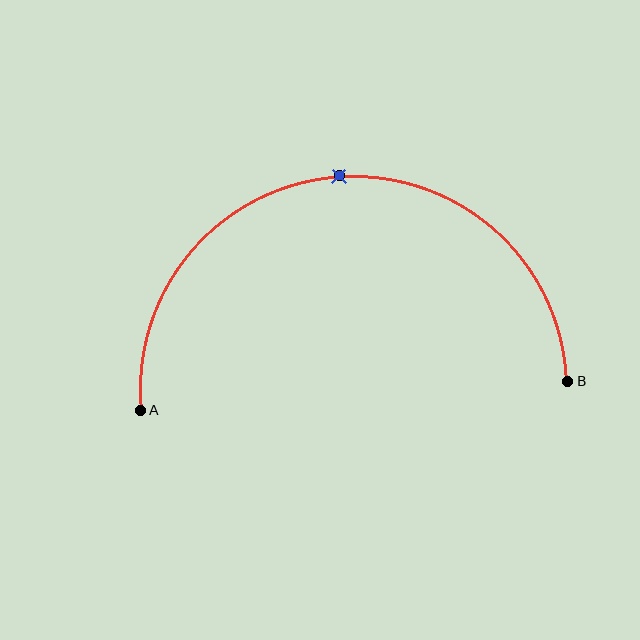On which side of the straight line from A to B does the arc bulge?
The arc bulges above the straight line connecting A and B.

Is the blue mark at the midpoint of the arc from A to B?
Yes. The blue mark lies on the arc at equal arc-length from both A and B — it is the arc midpoint.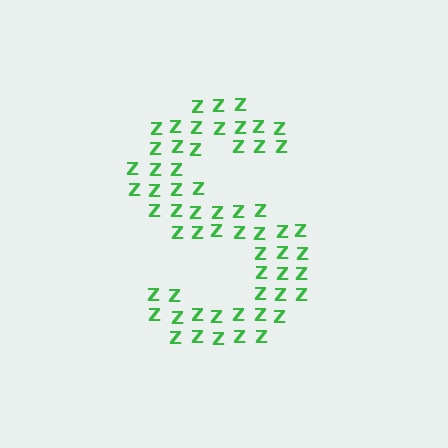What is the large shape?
The large shape is the letter S.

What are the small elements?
The small elements are letter Z's.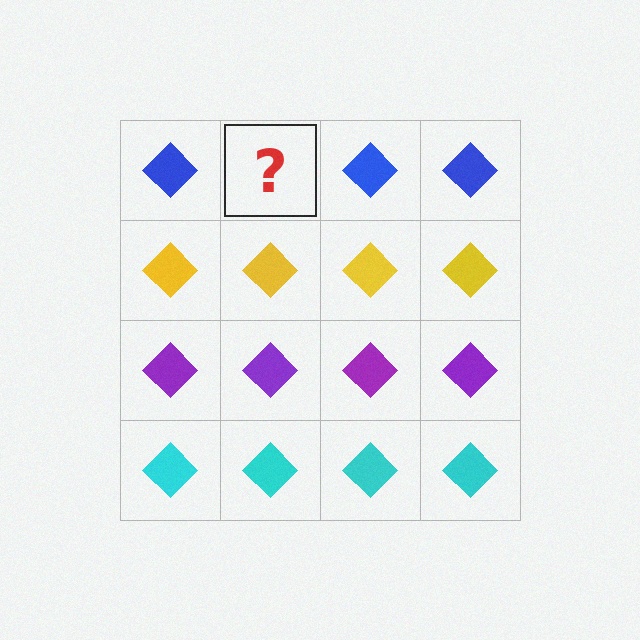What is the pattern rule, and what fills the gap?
The rule is that each row has a consistent color. The gap should be filled with a blue diamond.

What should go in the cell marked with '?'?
The missing cell should contain a blue diamond.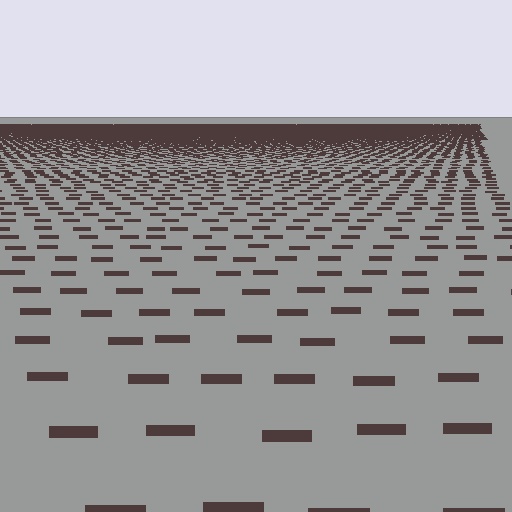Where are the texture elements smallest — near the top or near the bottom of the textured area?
Near the top.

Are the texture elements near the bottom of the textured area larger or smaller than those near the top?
Larger. Near the bottom, elements are closer to the viewer and appear at a bigger on-screen size.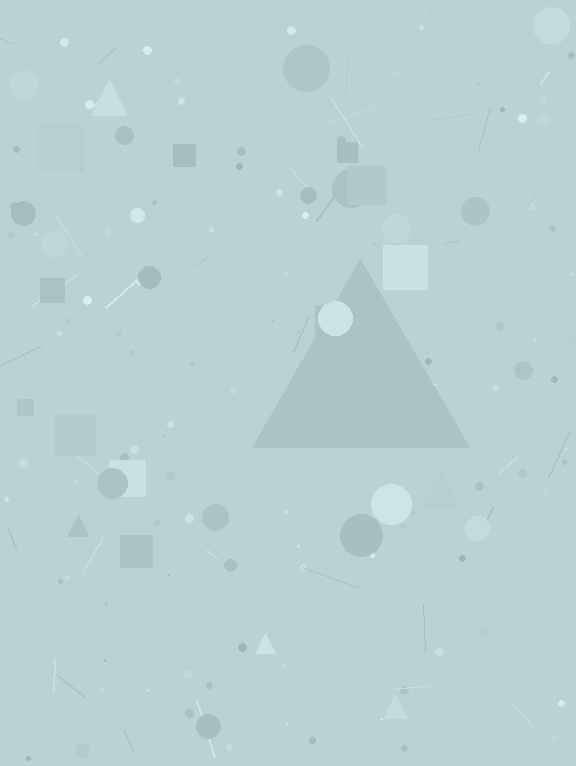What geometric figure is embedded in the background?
A triangle is embedded in the background.